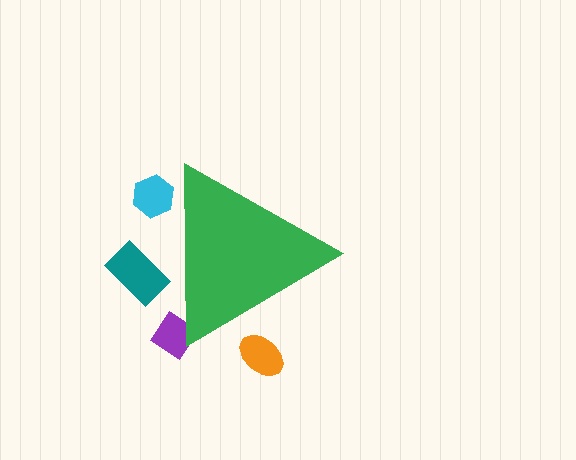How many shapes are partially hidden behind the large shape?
4 shapes are partially hidden.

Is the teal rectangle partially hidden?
Yes, the teal rectangle is partially hidden behind the green triangle.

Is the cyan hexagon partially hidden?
Yes, the cyan hexagon is partially hidden behind the green triangle.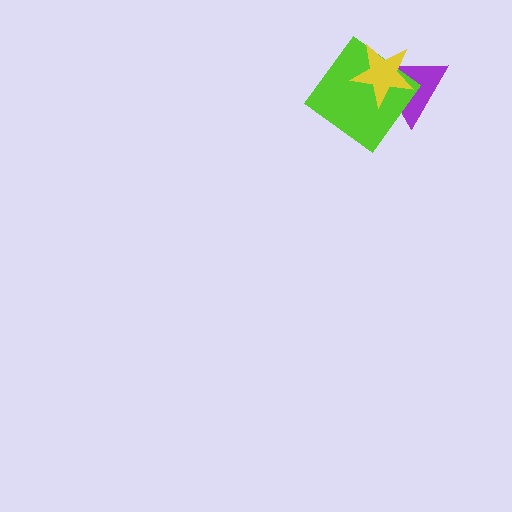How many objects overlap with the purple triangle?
2 objects overlap with the purple triangle.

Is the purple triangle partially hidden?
Yes, it is partially covered by another shape.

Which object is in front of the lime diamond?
The yellow star is in front of the lime diamond.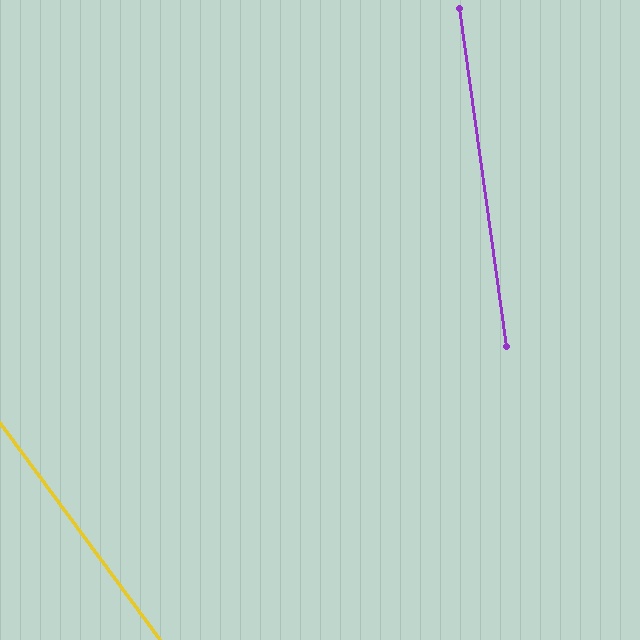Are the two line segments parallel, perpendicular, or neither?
Neither parallel nor perpendicular — they differ by about 29°.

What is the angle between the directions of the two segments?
Approximately 29 degrees.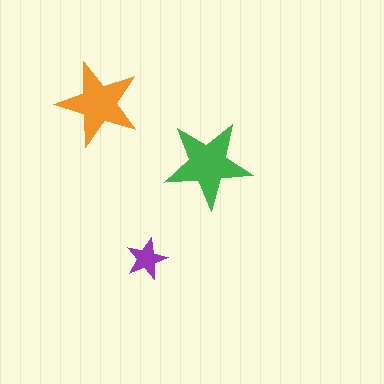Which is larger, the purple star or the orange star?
The orange one.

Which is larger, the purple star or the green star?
The green one.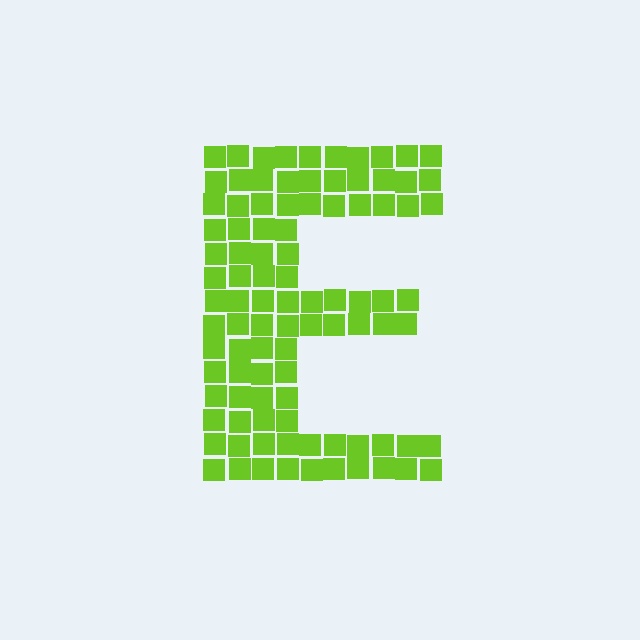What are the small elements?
The small elements are squares.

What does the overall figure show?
The overall figure shows the letter E.